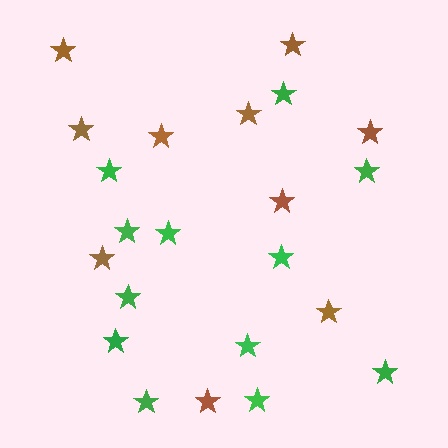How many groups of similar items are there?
There are 2 groups: one group of green stars (12) and one group of brown stars (10).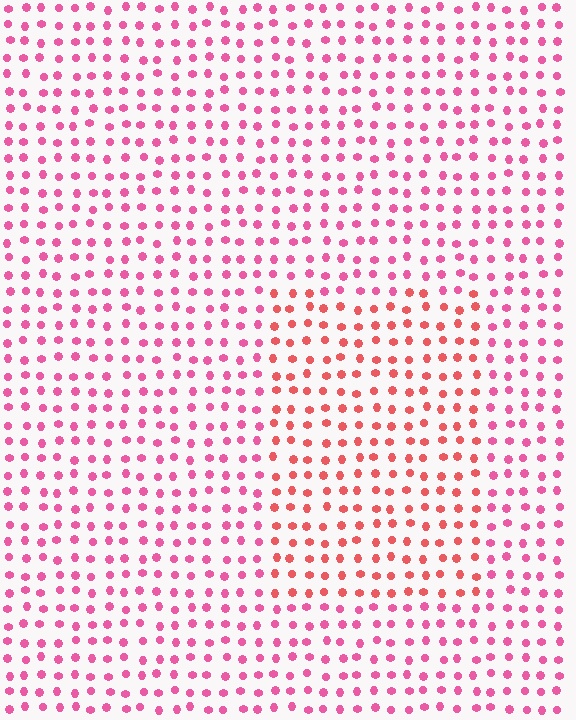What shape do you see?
I see a rectangle.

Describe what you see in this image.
The image is filled with small pink elements in a uniform arrangement. A rectangle-shaped region is visible where the elements are tinted to a slightly different hue, forming a subtle color boundary.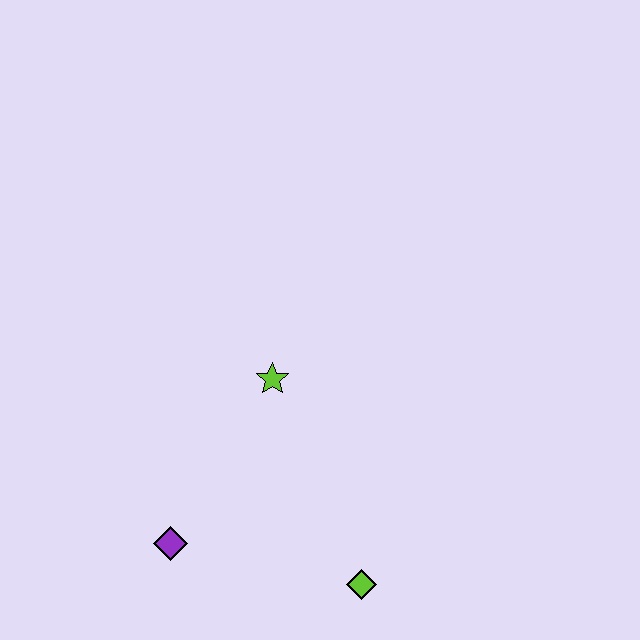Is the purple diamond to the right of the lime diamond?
No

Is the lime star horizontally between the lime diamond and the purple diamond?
Yes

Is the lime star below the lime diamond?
No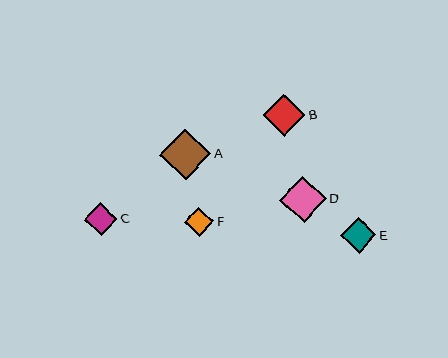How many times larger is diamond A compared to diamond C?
Diamond A is approximately 1.5 times the size of diamond C.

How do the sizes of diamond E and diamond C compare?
Diamond E and diamond C are approximately the same size.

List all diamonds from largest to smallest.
From largest to smallest: A, D, B, E, C, F.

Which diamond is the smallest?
Diamond F is the smallest with a size of approximately 29 pixels.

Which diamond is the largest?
Diamond A is the largest with a size of approximately 51 pixels.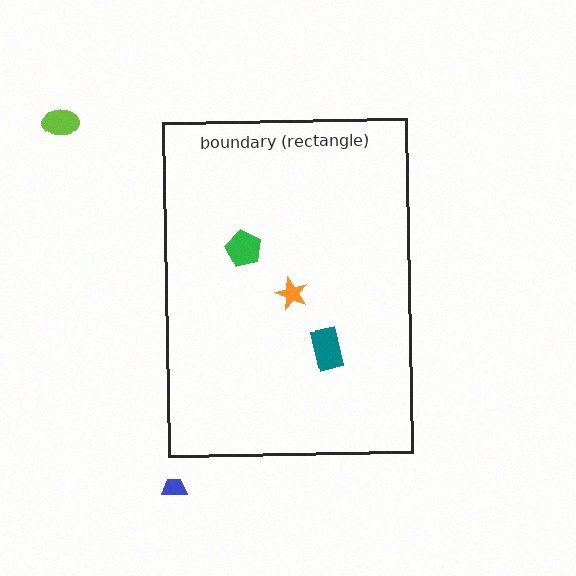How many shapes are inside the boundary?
3 inside, 2 outside.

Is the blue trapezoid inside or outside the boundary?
Outside.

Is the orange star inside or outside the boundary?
Inside.